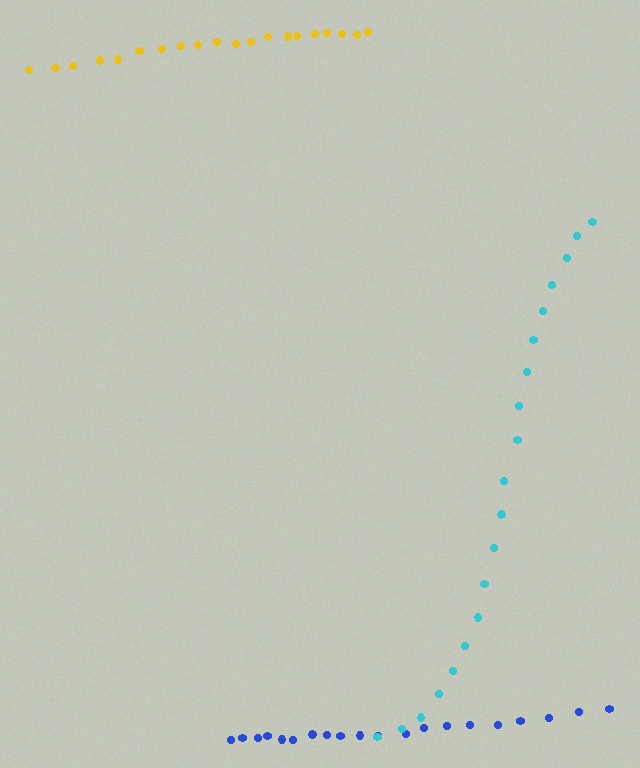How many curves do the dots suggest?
There are 3 distinct paths.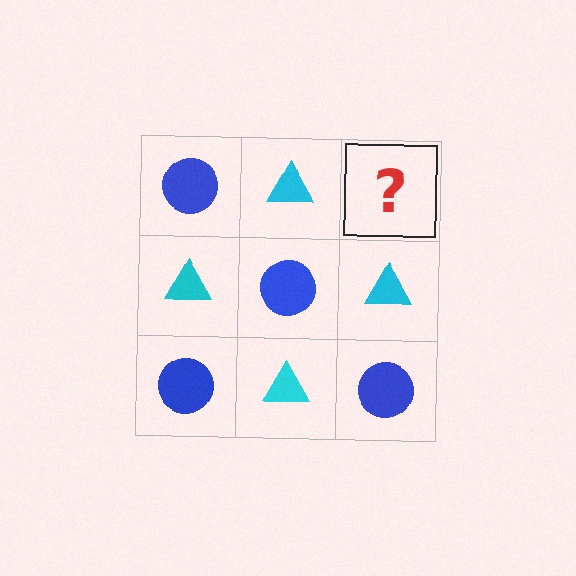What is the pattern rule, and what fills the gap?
The rule is that it alternates blue circle and cyan triangle in a checkerboard pattern. The gap should be filled with a blue circle.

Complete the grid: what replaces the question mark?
The question mark should be replaced with a blue circle.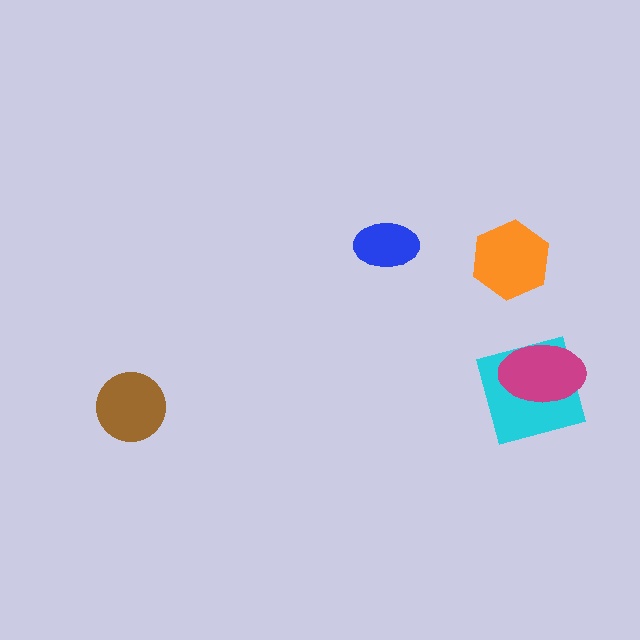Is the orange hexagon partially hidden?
No, no other shape covers it.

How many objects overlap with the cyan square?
1 object overlaps with the cyan square.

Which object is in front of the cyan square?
The magenta ellipse is in front of the cyan square.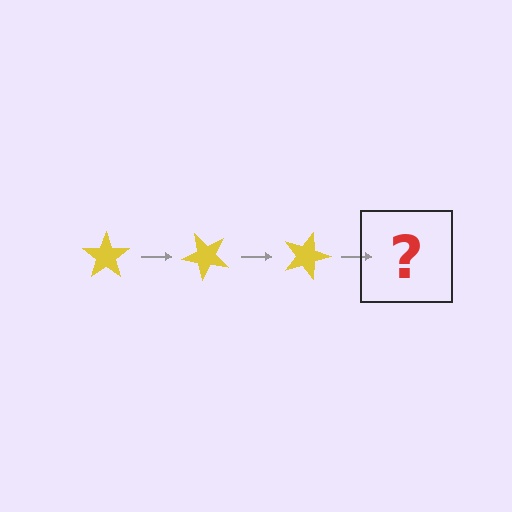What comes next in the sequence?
The next element should be a yellow star rotated 135 degrees.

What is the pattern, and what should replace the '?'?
The pattern is that the star rotates 45 degrees each step. The '?' should be a yellow star rotated 135 degrees.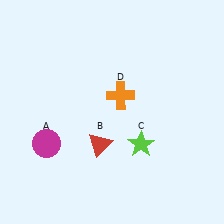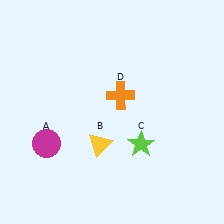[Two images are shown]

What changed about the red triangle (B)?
In Image 1, B is red. In Image 2, it changed to yellow.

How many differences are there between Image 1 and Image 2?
There is 1 difference between the two images.